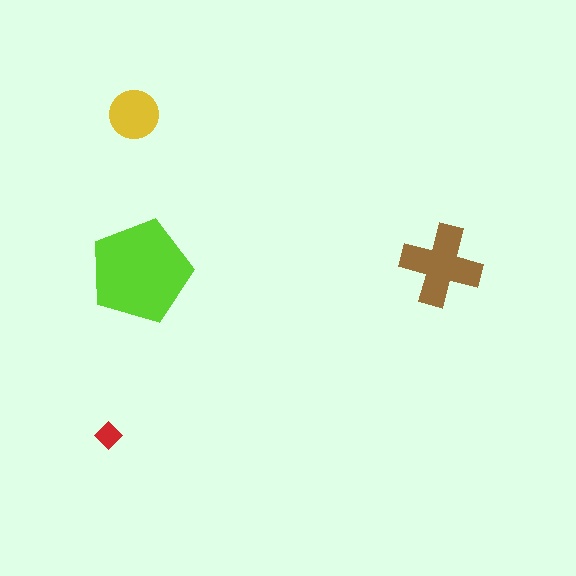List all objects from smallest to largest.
The red diamond, the yellow circle, the brown cross, the lime pentagon.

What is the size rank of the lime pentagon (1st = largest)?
1st.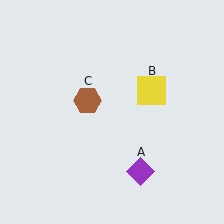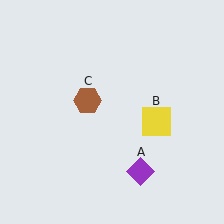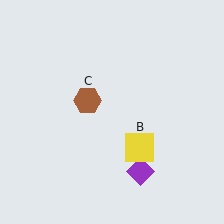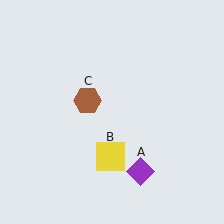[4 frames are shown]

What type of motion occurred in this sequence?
The yellow square (object B) rotated clockwise around the center of the scene.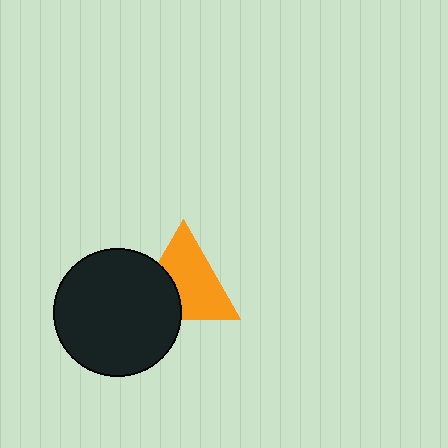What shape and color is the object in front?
The object in front is a black circle.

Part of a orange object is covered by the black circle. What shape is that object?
It is a triangle.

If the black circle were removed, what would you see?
You would see the complete orange triangle.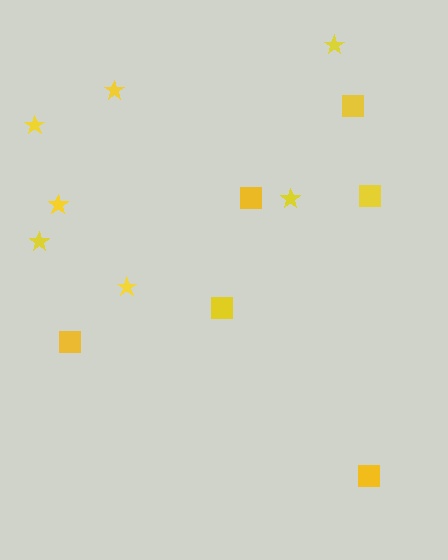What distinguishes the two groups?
There are 2 groups: one group of squares (6) and one group of stars (7).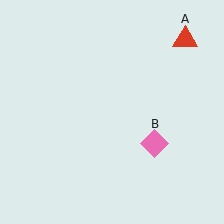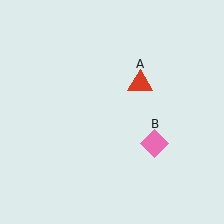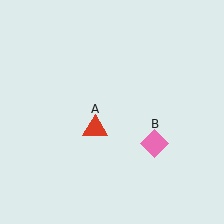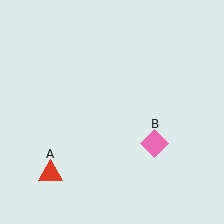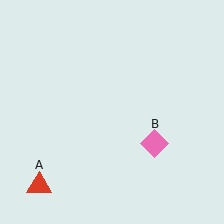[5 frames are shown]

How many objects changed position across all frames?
1 object changed position: red triangle (object A).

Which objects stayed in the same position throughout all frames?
Pink diamond (object B) remained stationary.